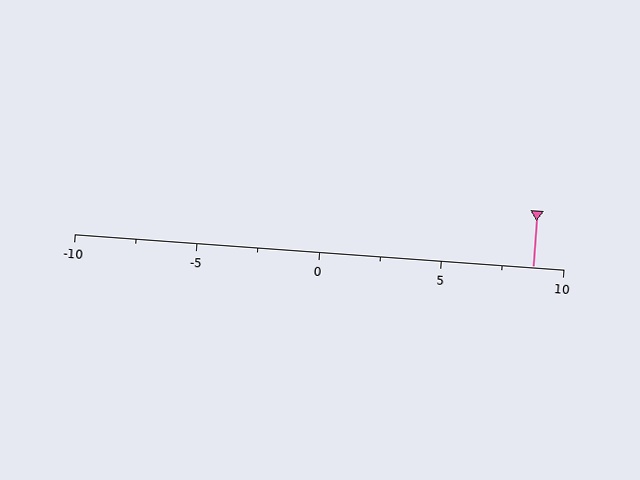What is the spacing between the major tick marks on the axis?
The major ticks are spaced 5 apart.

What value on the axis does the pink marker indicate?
The marker indicates approximately 8.8.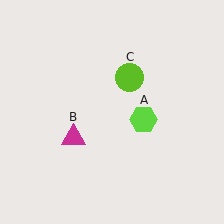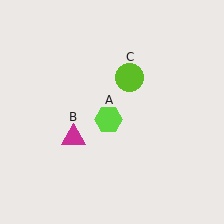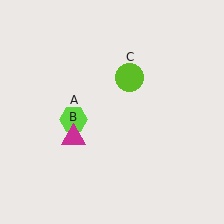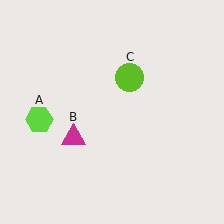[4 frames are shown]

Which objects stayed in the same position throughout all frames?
Magenta triangle (object B) and lime circle (object C) remained stationary.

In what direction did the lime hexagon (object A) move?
The lime hexagon (object A) moved left.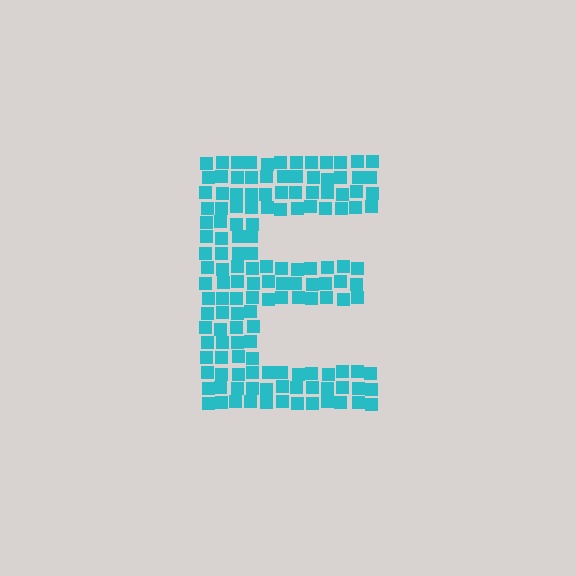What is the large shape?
The large shape is the letter E.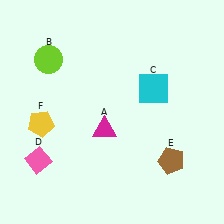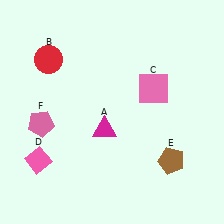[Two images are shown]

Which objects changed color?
B changed from lime to red. C changed from cyan to pink. F changed from yellow to pink.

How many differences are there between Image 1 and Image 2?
There are 3 differences between the two images.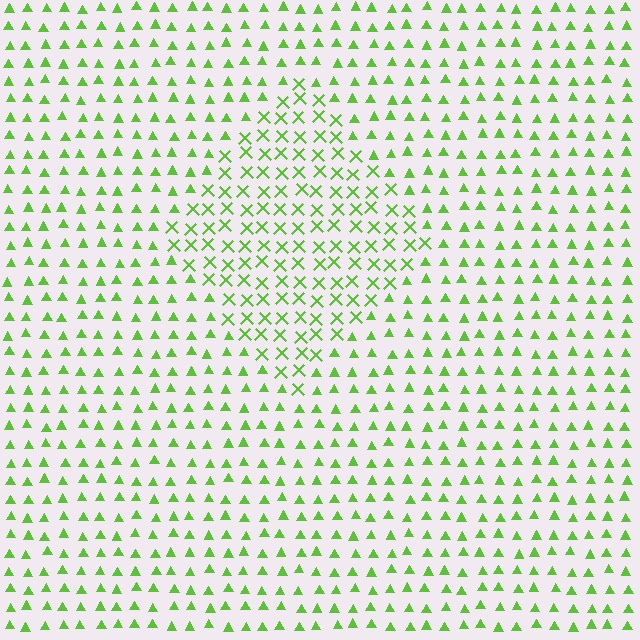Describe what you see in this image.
The image is filled with small lime elements arranged in a uniform grid. A diamond-shaped region contains X marks, while the surrounding area contains triangles. The boundary is defined purely by the change in element shape.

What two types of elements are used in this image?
The image uses X marks inside the diamond region and triangles outside it.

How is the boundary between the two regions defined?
The boundary is defined by a change in element shape: X marks inside vs. triangles outside. All elements share the same color and spacing.